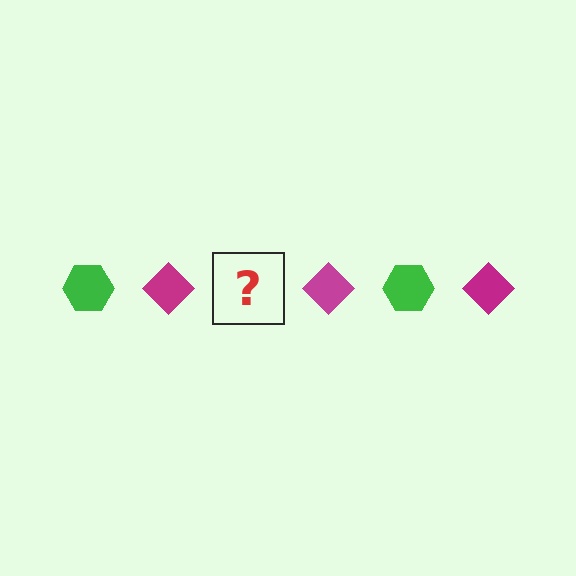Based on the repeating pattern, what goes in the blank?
The blank should be a green hexagon.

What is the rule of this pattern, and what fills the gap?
The rule is that the pattern alternates between green hexagon and magenta diamond. The gap should be filled with a green hexagon.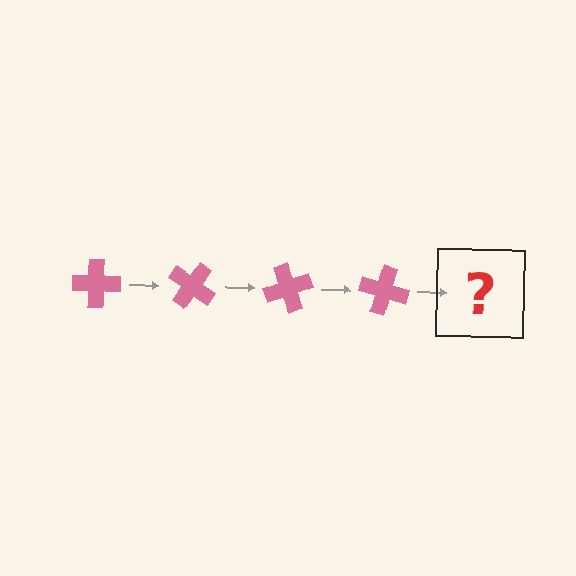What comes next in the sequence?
The next element should be a pink cross rotated 140 degrees.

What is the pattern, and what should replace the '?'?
The pattern is that the cross rotates 35 degrees each step. The '?' should be a pink cross rotated 140 degrees.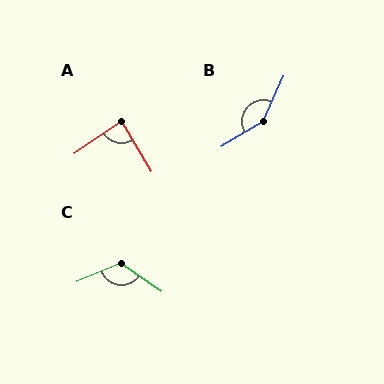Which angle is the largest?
B, at approximately 145 degrees.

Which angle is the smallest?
A, at approximately 86 degrees.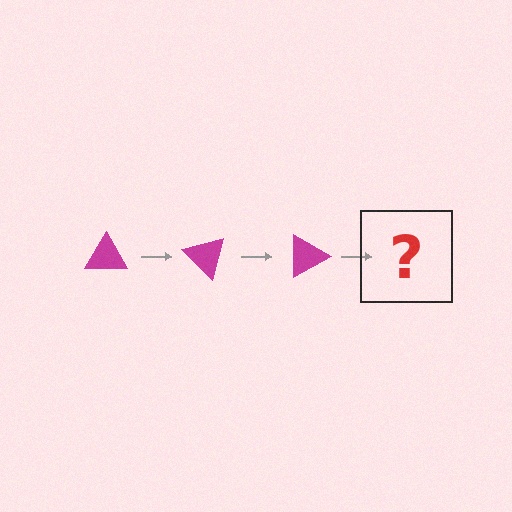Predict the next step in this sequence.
The next step is a magenta triangle rotated 135 degrees.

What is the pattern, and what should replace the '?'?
The pattern is that the triangle rotates 45 degrees each step. The '?' should be a magenta triangle rotated 135 degrees.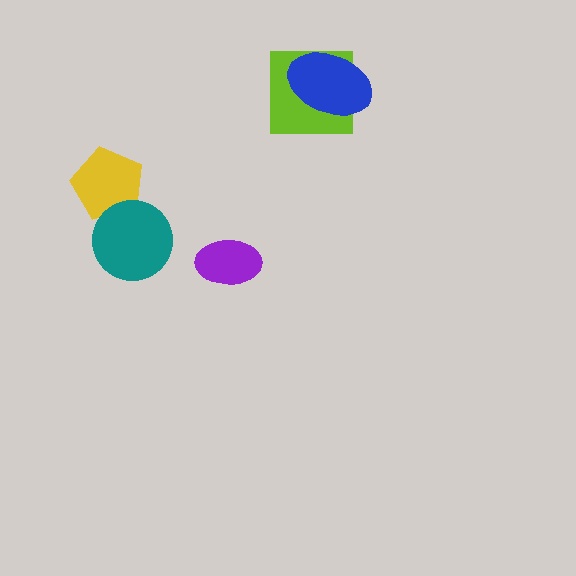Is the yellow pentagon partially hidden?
Yes, it is partially covered by another shape.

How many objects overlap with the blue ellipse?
1 object overlaps with the blue ellipse.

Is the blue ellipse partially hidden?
No, no other shape covers it.